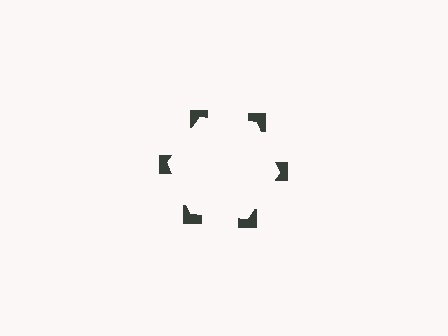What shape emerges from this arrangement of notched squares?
An illusory hexagon — its edges are inferred from the aligned wedge cuts in the notched squares, not physically drawn.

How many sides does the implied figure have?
6 sides.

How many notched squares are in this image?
There are 6 — one at each vertex of the illusory hexagon.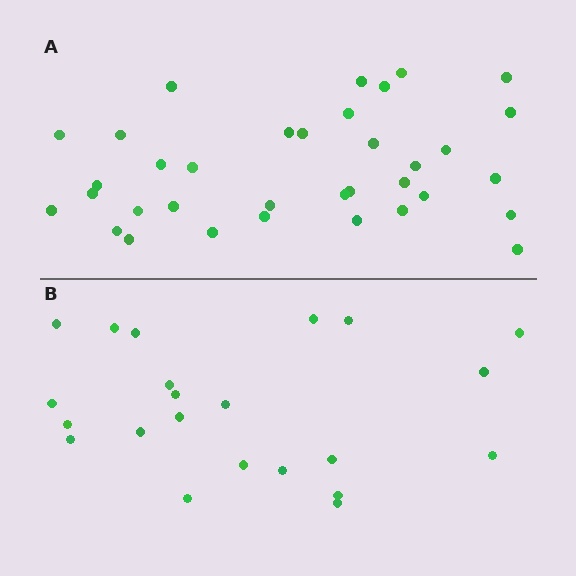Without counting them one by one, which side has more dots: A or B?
Region A (the top region) has more dots.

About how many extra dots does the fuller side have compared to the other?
Region A has approximately 15 more dots than region B.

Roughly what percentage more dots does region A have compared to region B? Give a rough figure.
About 60% more.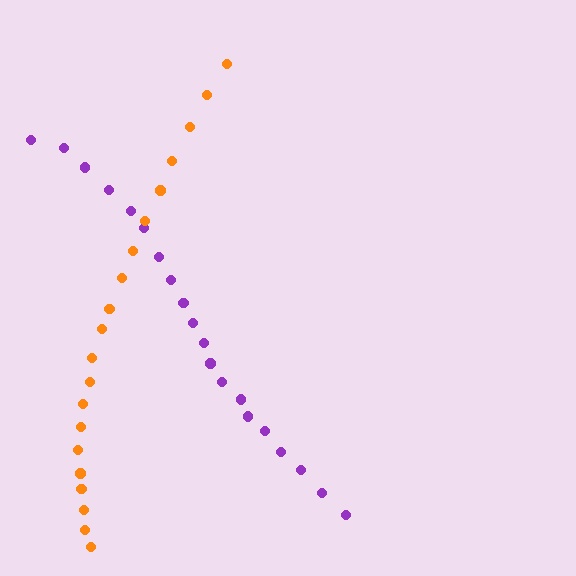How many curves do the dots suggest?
There are 2 distinct paths.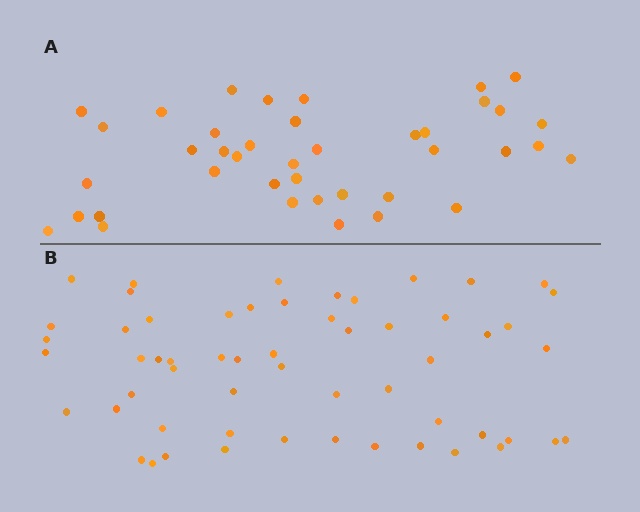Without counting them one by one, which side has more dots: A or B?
Region B (the bottom region) has more dots.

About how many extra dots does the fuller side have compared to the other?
Region B has approximately 15 more dots than region A.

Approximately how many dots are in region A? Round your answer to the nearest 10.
About 40 dots.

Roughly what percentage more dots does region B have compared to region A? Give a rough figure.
About 40% more.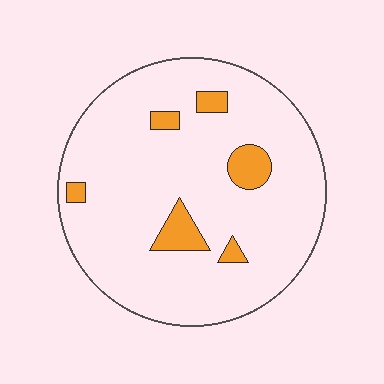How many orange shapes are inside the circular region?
6.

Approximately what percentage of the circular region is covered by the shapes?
Approximately 10%.